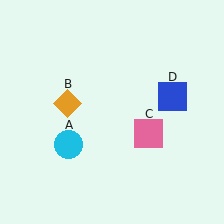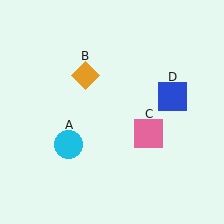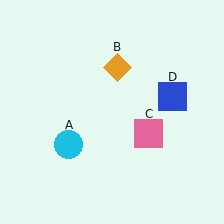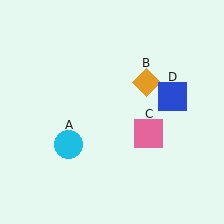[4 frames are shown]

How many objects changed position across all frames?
1 object changed position: orange diamond (object B).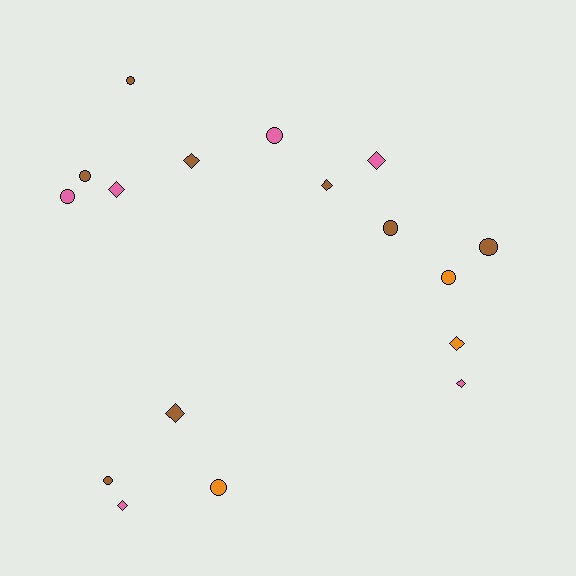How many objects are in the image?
There are 17 objects.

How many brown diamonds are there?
There are 3 brown diamonds.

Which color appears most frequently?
Brown, with 8 objects.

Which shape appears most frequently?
Circle, with 9 objects.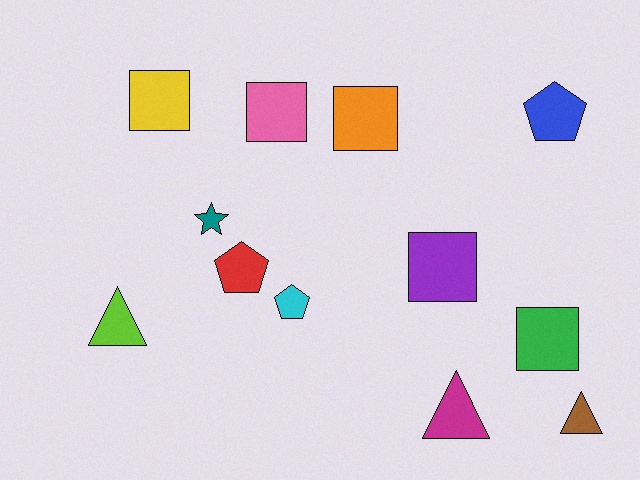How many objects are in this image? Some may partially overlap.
There are 12 objects.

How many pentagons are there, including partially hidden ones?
There are 3 pentagons.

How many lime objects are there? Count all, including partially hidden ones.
There is 1 lime object.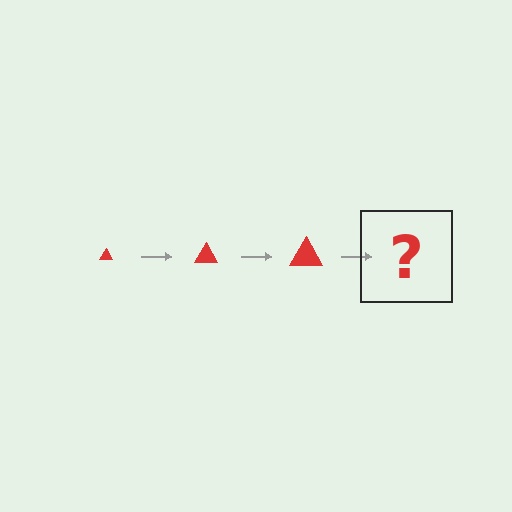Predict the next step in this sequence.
The next step is a red triangle, larger than the previous one.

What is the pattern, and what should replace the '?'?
The pattern is that the triangle gets progressively larger each step. The '?' should be a red triangle, larger than the previous one.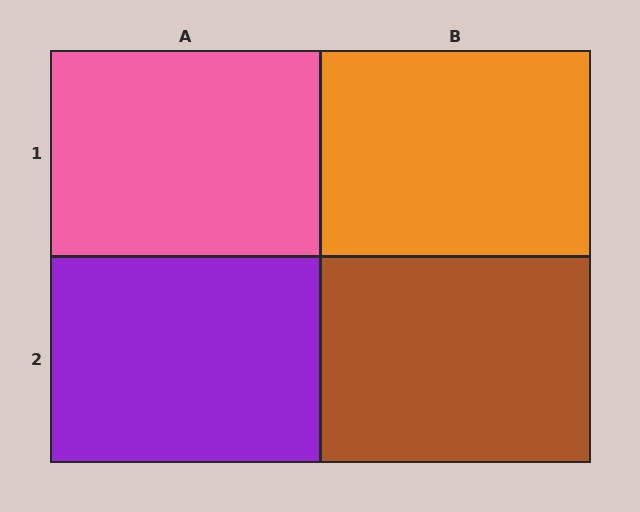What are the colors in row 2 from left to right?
Purple, brown.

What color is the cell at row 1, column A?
Pink.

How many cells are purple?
1 cell is purple.